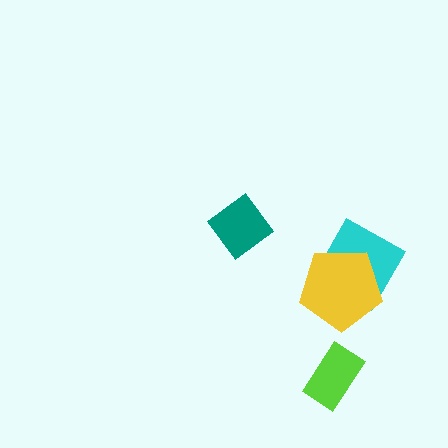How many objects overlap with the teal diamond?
0 objects overlap with the teal diamond.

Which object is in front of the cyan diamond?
The yellow pentagon is in front of the cyan diamond.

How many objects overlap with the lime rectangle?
0 objects overlap with the lime rectangle.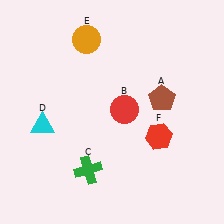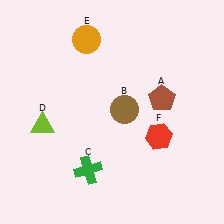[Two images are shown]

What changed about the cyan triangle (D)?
In Image 1, D is cyan. In Image 2, it changed to lime.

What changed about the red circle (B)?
In Image 1, B is red. In Image 2, it changed to brown.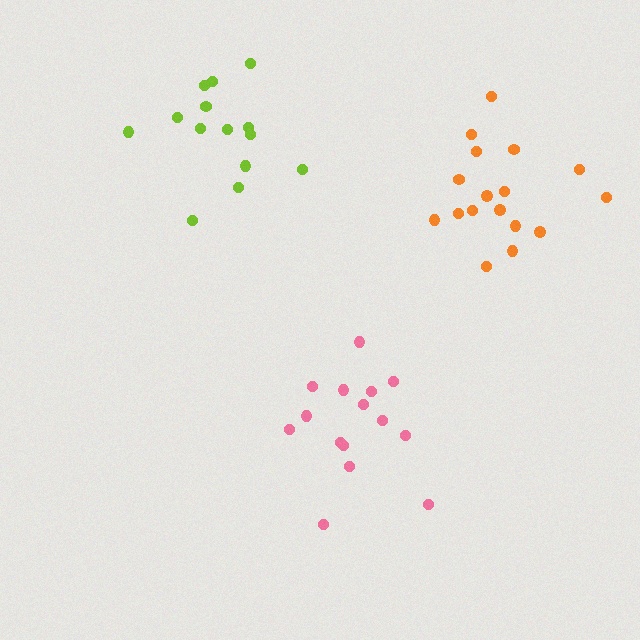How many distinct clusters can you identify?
There are 3 distinct clusters.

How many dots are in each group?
Group 1: 15 dots, Group 2: 14 dots, Group 3: 17 dots (46 total).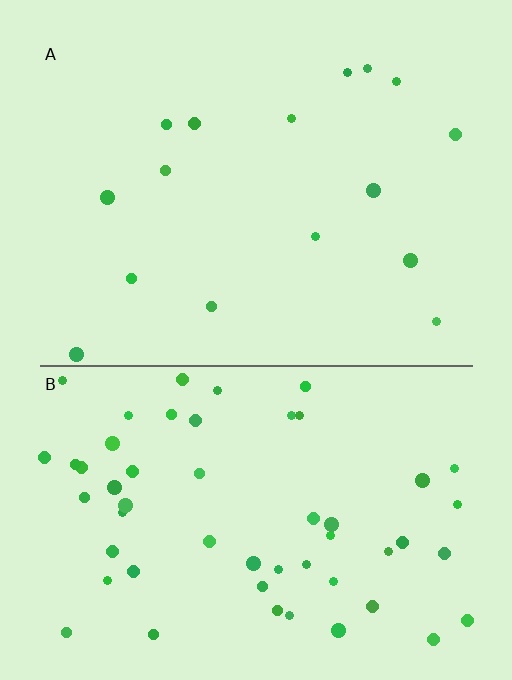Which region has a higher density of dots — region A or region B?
B (the bottom).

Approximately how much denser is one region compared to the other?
Approximately 3.3× — region B over region A.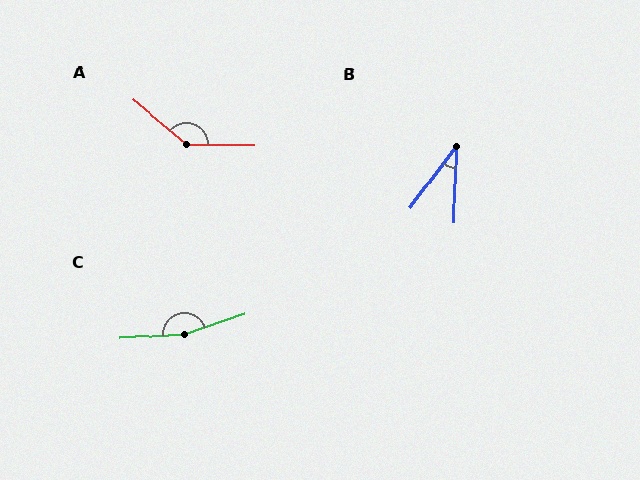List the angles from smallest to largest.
B (35°), A (141°), C (166°).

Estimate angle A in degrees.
Approximately 141 degrees.